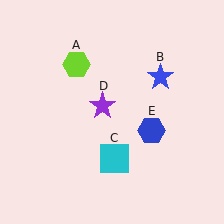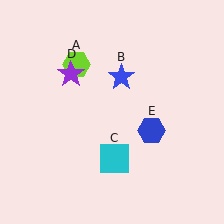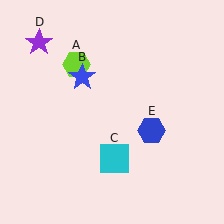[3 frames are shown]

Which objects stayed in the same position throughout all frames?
Lime hexagon (object A) and cyan square (object C) and blue hexagon (object E) remained stationary.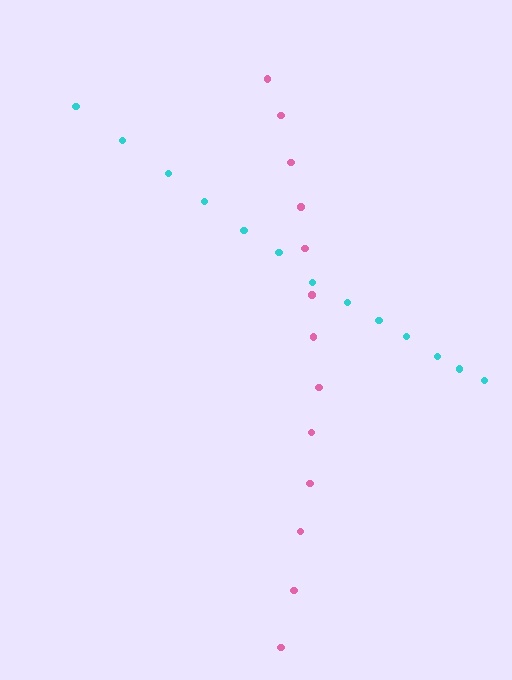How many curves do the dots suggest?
There are 2 distinct paths.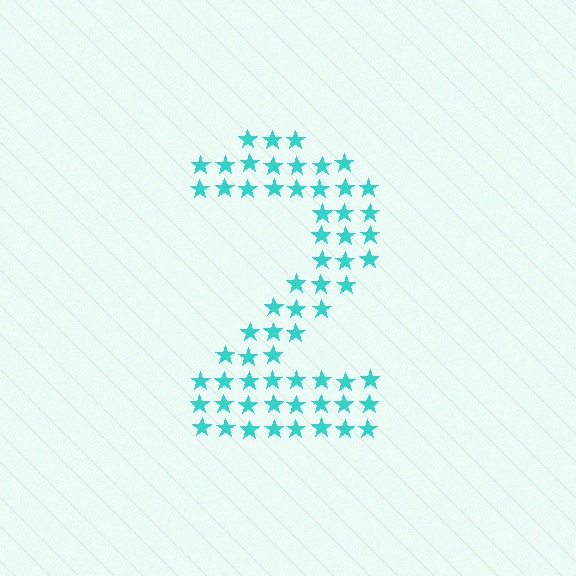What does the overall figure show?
The overall figure shows the digit 2.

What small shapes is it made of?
It is made of small stars.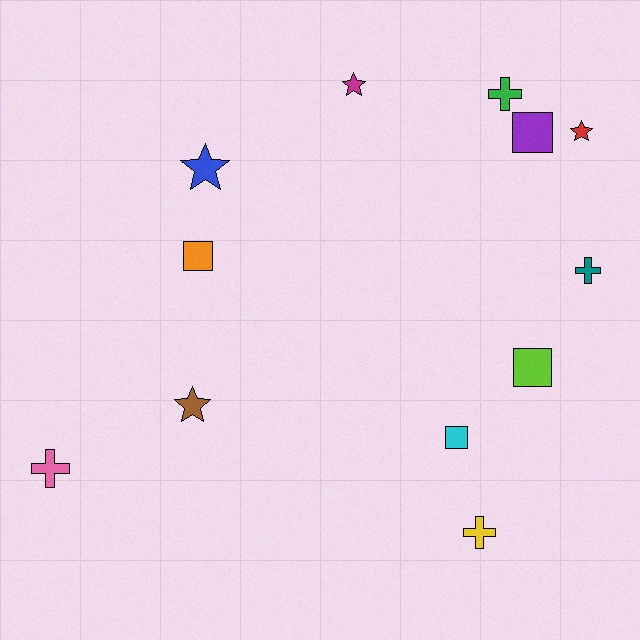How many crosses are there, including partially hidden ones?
There are 4 crosses.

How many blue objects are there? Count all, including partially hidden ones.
There is 1 blue object.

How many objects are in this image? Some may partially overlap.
There are 12 objects.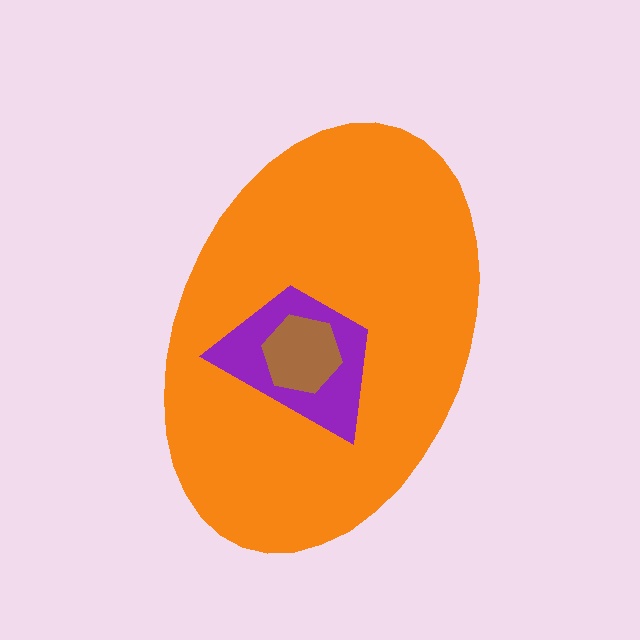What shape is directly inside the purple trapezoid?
The brown hexagon.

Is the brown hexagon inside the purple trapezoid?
Yes.